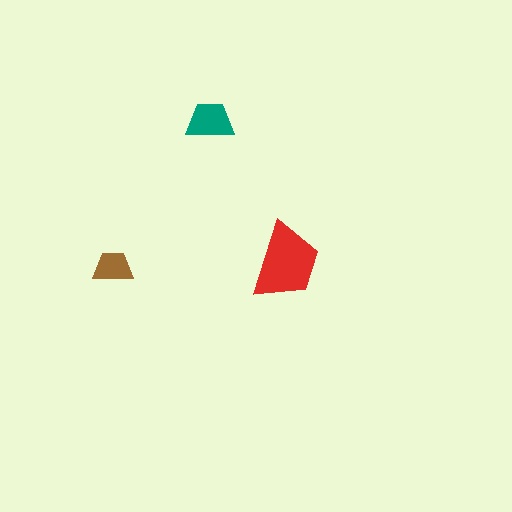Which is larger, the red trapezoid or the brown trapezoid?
The red one.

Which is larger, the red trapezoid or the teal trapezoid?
The red one.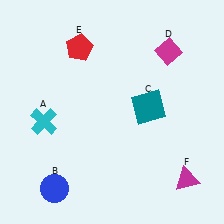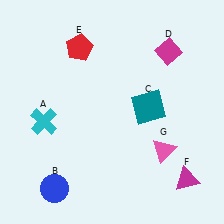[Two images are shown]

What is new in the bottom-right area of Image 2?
A pink triangle (G) was added in the bottom-right area of Image 2.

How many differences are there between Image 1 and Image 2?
There is 1 difference between the two images.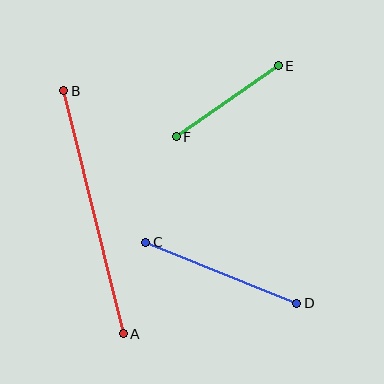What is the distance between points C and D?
The distance is approximately 163 pixels.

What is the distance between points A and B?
The distance is approximately 250 pixels.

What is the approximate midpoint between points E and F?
The midpoint is at approximately (227, 101) pixels.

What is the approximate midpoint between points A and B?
The midpoint is at approximately (93, 212) pixels.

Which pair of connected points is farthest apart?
Points A and B are farthest apart.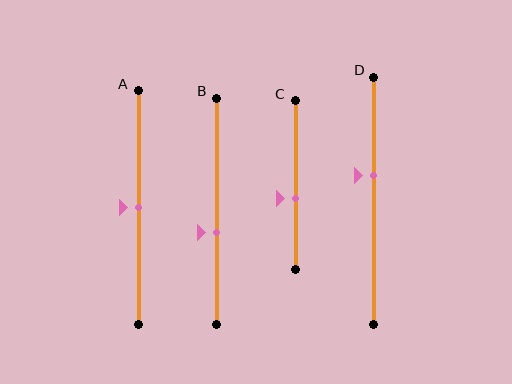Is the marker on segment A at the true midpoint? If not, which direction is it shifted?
Yes, the marker on segment A is at the true midpoint.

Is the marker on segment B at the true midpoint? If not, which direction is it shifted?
No, the marker on segment B is shifted downward by about 9% of the segment length.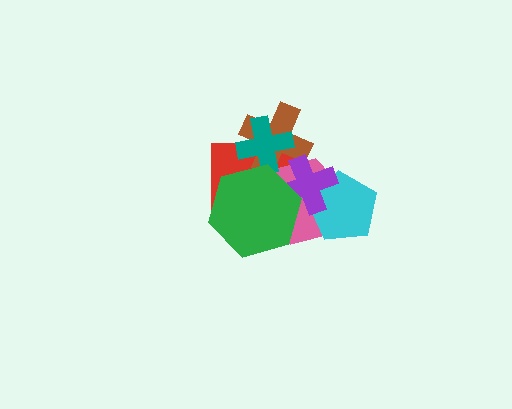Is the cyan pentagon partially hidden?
Yes, it is partially covered by another shape.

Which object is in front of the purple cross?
The green hexagon is in front of the purple cross.